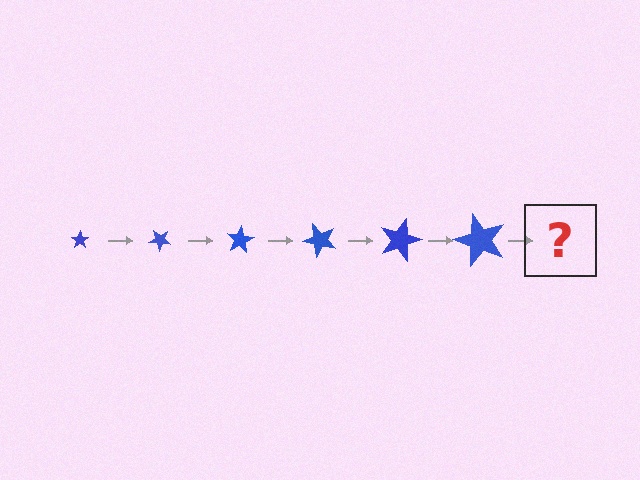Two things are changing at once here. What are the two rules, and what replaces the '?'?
The two rules are that the star grows larger each step and it rotates 40 degrees each step. The '?' should be a star, larger than the previous one and rotated 240 degrees from the start.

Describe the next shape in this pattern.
It should be a star, larger than the previous one and rotated 240 degrees from the start.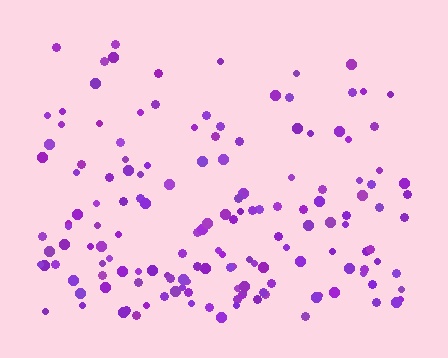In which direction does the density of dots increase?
From top to bottom, with the bottom side densest.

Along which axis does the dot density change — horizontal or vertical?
Vertical.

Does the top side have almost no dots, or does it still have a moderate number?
Still a moderate number, just noticeably fewer than the bottom.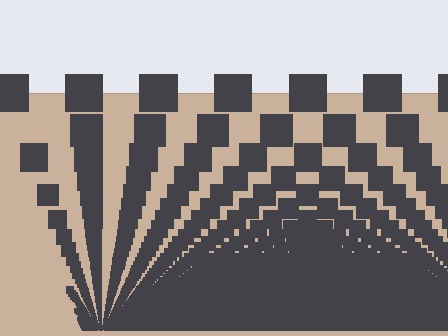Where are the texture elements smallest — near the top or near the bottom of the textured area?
Near the bottom.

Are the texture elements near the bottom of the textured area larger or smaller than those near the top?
Smaller. The gradient is inverted — elements near the bottom are smaller and denser.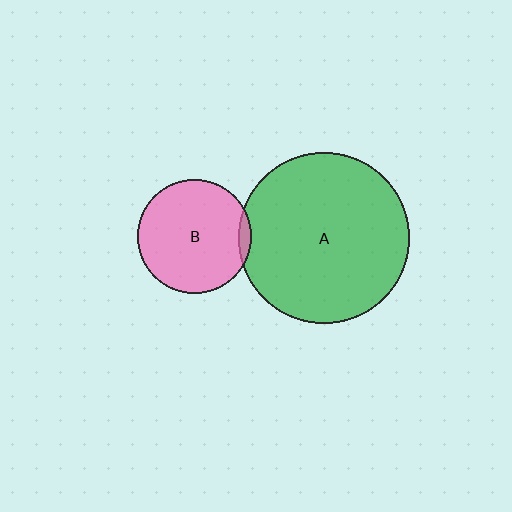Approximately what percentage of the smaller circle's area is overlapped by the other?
Approximately 5%.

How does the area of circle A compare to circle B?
Approximately 2.3 times.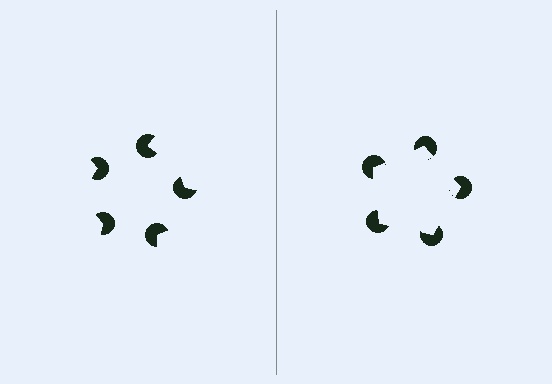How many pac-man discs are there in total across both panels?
10 — 5 on each side.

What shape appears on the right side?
An illusory pentagon.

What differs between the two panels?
The pac-man discs are positioned identically on both sides; only the wedge orientations differ. On the right they align to a pentagon; on the left they are misaligned.